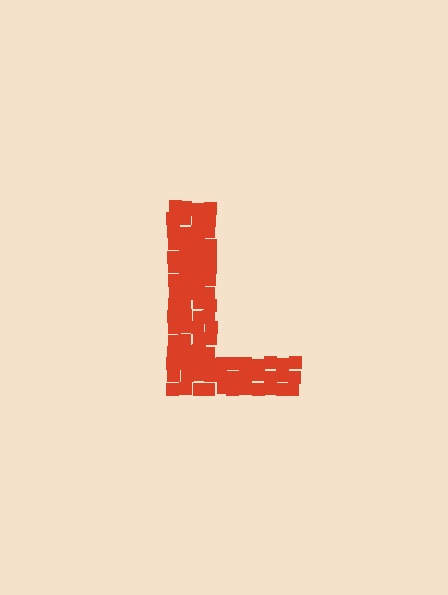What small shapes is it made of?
It is made of small squares.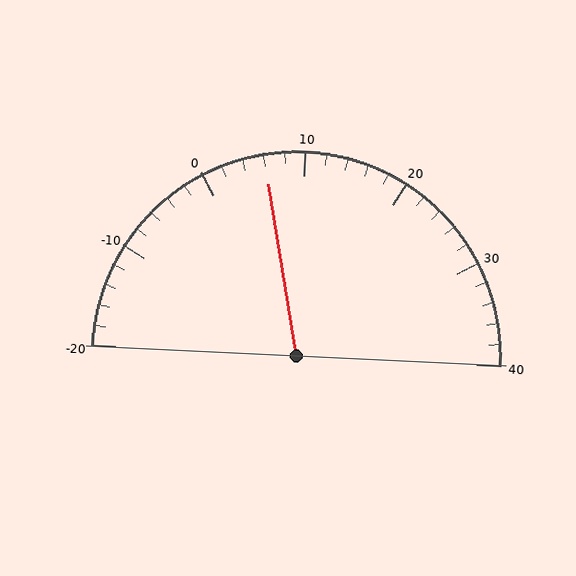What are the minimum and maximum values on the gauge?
The gauge ranges from -20 to 40.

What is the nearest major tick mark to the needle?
The nearest major tick mark is 10.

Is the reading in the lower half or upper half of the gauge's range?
The reading is in the lower half of the range (-20 to 40).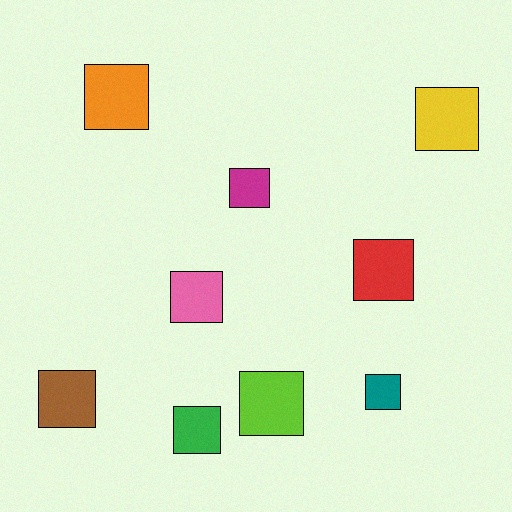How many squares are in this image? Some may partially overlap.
There are 9 squares.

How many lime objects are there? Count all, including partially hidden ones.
There is 1 lime object.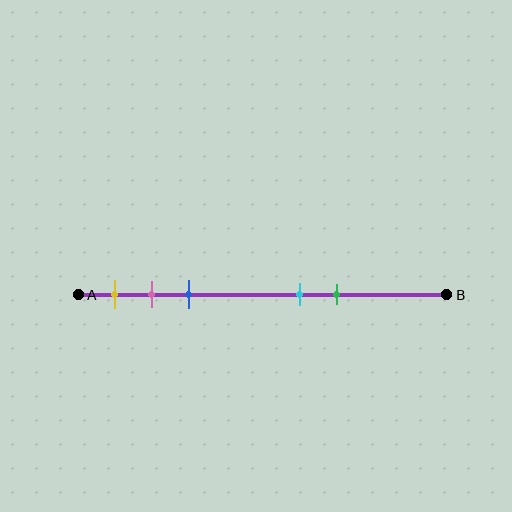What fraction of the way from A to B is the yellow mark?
The yellow mark is approximately 10% (0.1) of the way from A to B.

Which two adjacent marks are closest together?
The pink and blue marks are the closest adjacent pair.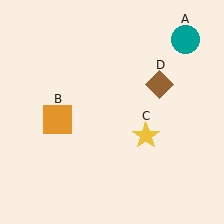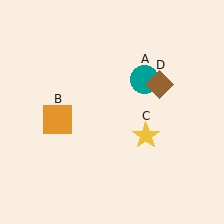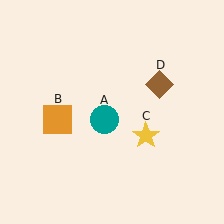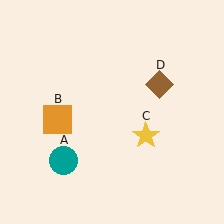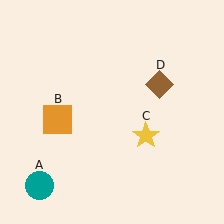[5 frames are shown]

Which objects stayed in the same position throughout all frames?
Orange square (object B) and yellow star (object C) and brown diamond (object D) remained stationary.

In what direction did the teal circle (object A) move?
The teal circle (object A) moved down and to the left.